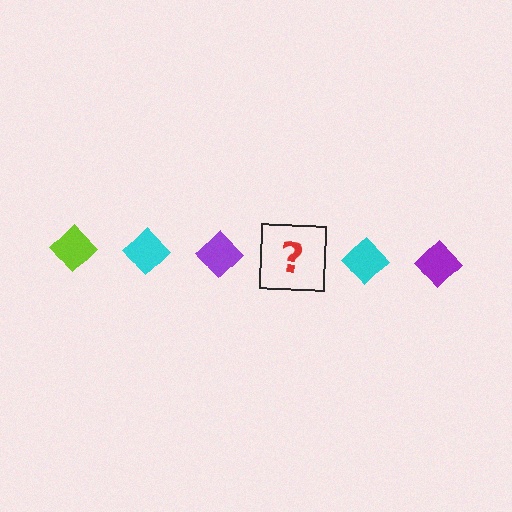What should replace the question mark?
The question mark should be replaced with a lime diamond.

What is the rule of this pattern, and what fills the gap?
The rule is that the pattern cycles through lime, cyan, purple diamonds. The gap should be filled with a lime diamond.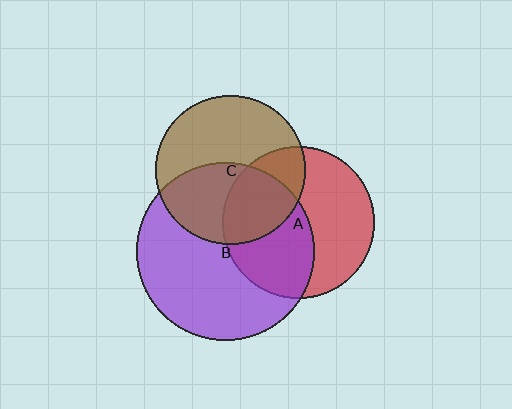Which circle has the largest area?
Circle B (purple).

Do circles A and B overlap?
Yes.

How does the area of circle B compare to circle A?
Approximately 1.4 times.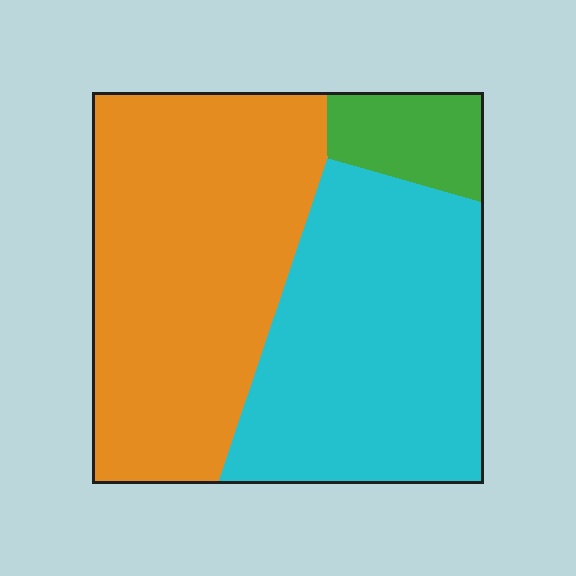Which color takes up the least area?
Green, at roughly 10%.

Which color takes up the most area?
Orange, at roughly 50%.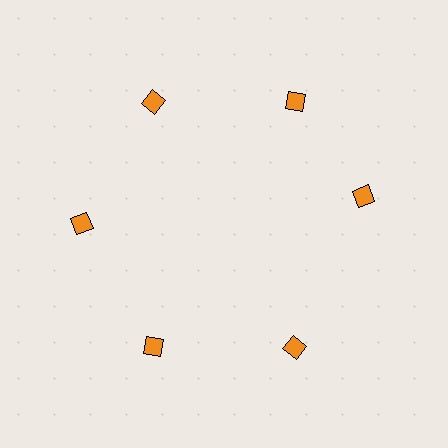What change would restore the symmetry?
The symmetry would be restored by rotating it back into even spacing with its neighbors so that all 6 diamonds sit at equal angles and equal distance from the center.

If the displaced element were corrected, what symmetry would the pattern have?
It would have 6-fold rotational symmetry — the pattern would map onto itself every 60 degrees.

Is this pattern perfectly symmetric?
No. The 6 orange diamonds are arranged in a ring, but one element near the 3 o'clock position is rotated out of alignment along the ring, breaking the 6-fold rotational symmetry.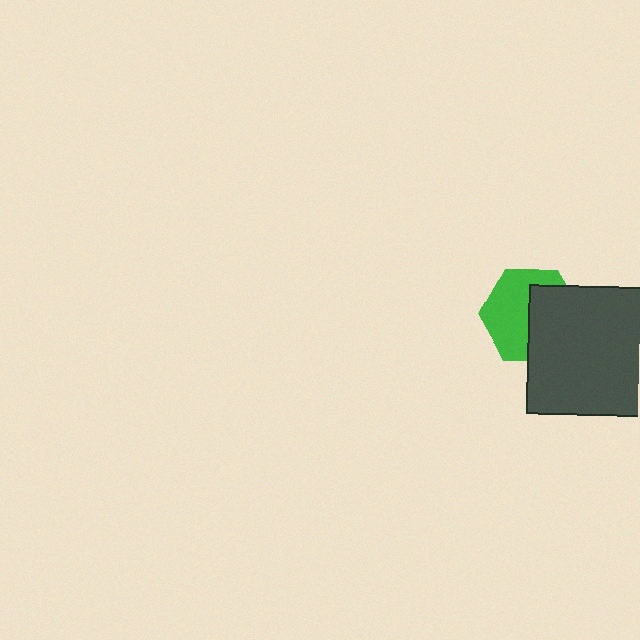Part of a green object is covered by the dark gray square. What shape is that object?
It is a hexagon.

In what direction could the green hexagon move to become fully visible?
The green hexagon could move left. That would shift it out from behind the dark gray square entirely.